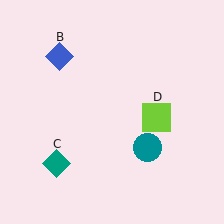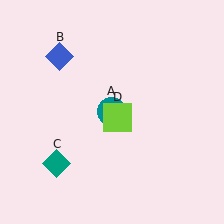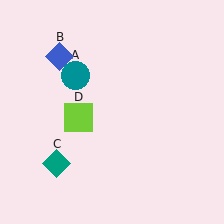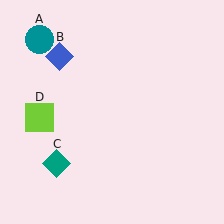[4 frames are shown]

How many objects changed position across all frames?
2 objects changed position: teal circle (object A), lime square (object D).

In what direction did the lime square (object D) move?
The lime square (object D) moved left.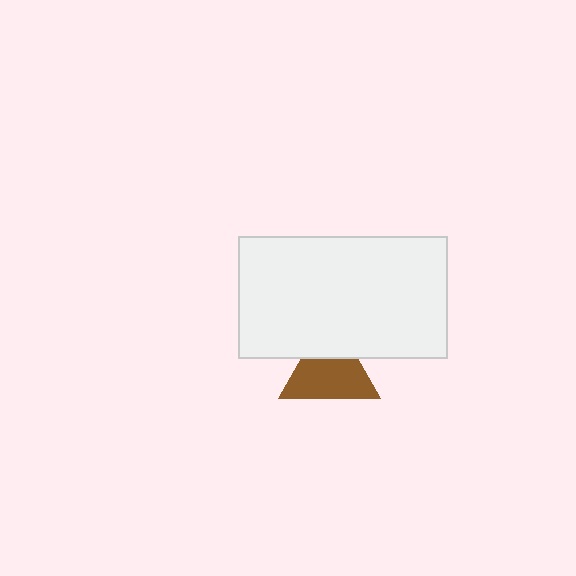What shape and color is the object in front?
The object in front is a white rectangle.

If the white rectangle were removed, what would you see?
You would see the complete brown triangle.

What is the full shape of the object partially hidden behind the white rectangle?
The partially hidden object is a brown triangle.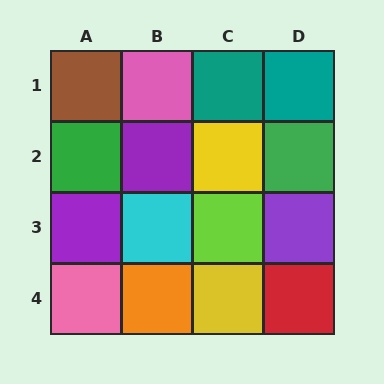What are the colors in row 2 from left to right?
Green, purple, yellow, green.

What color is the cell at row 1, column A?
Brown.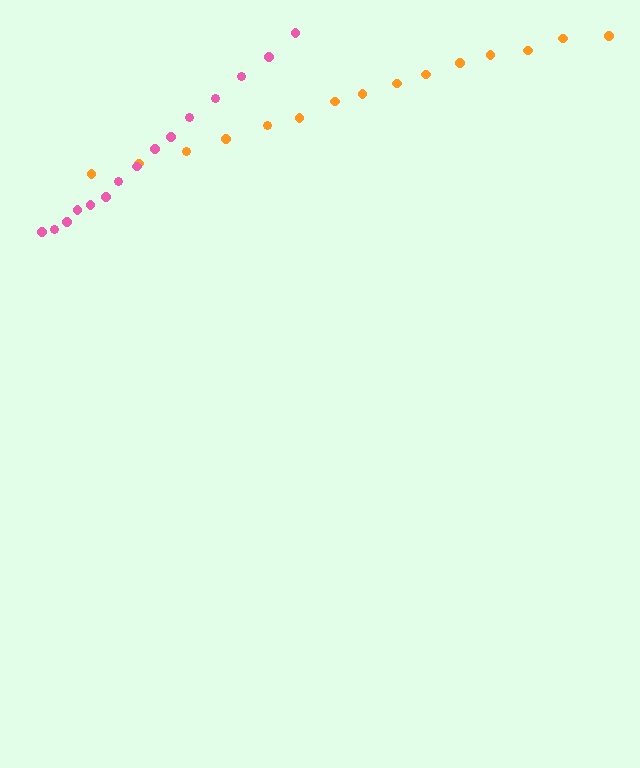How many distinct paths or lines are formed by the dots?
There are 2 distinct paths.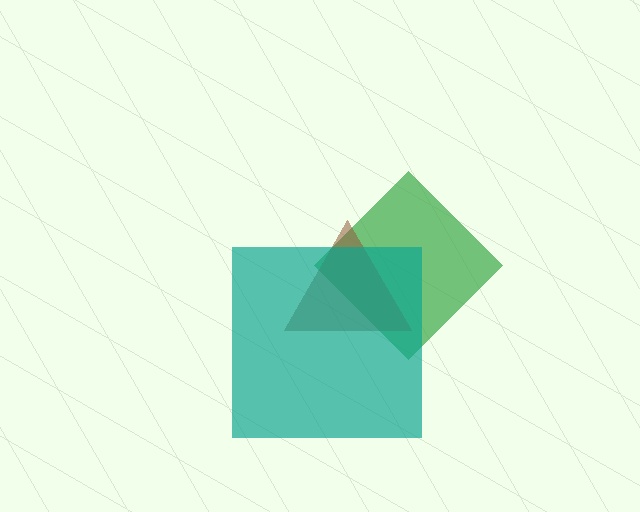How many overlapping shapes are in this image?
There are 3 overlapping shapes in the image.